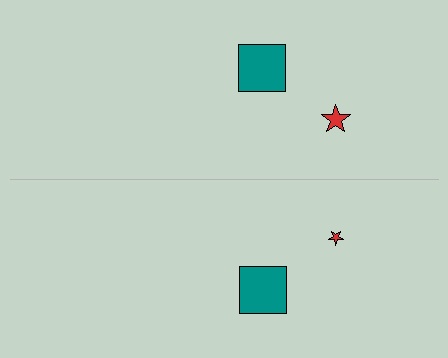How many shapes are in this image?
There are 4 shapes in this image.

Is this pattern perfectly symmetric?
No, the pattern is not perfectly symmetric. The red star on the bottom side has a different size than its mirror counterpart.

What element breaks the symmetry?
The red star on the bottom side has a different size than its mirror counterpart.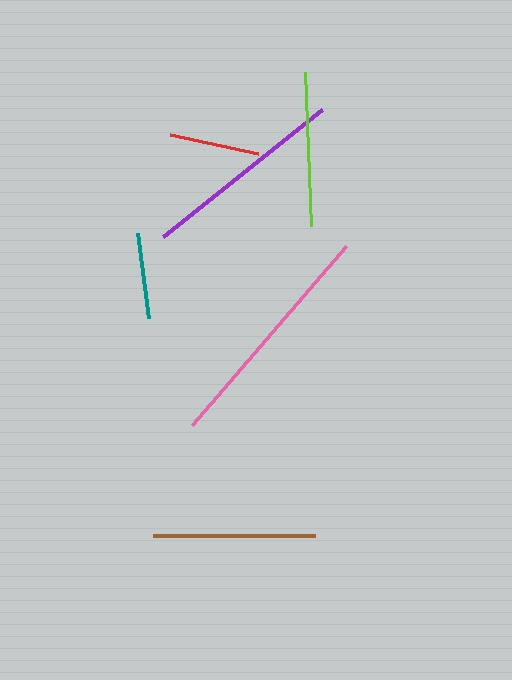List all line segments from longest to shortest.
From longest to shortest: pink, purple, brown, lime, red, teal.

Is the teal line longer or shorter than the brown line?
The brown line is longer than the teal line.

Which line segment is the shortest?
The teal line is the shortest at approximately 85 pixels.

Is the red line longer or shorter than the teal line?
The red line is longer than the teal line.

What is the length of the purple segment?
The purple segment is approximately 204 pixels long.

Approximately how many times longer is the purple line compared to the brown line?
The purple line is approximately 1.3 times the length of the brown line.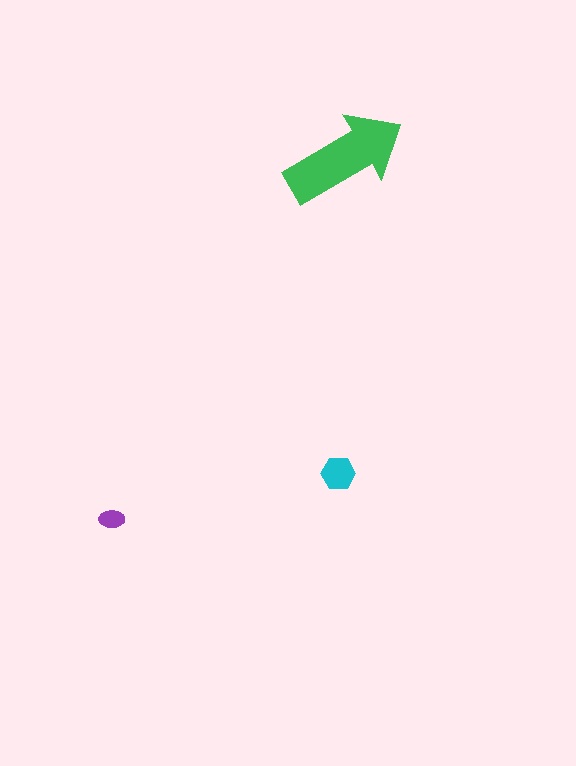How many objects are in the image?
There are 3 objects in the image.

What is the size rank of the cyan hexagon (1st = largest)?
2nd.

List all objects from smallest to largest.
The purple ellipse, the cyan hexagon, the green arrow.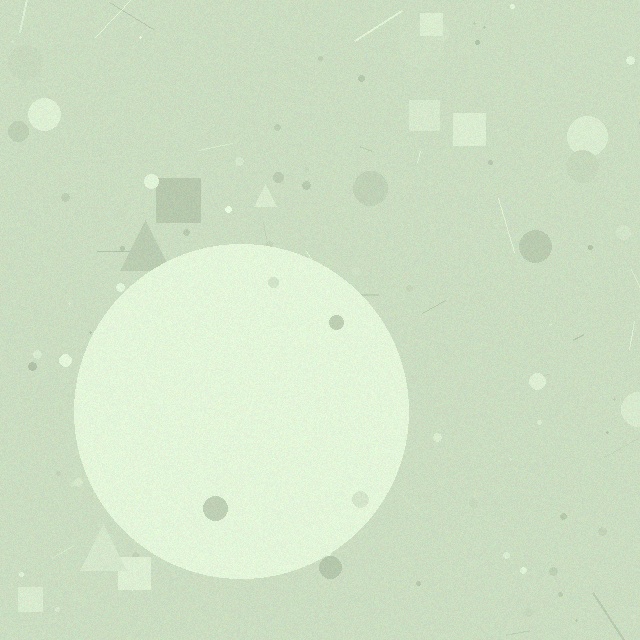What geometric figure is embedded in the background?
A circle is embedded in the background.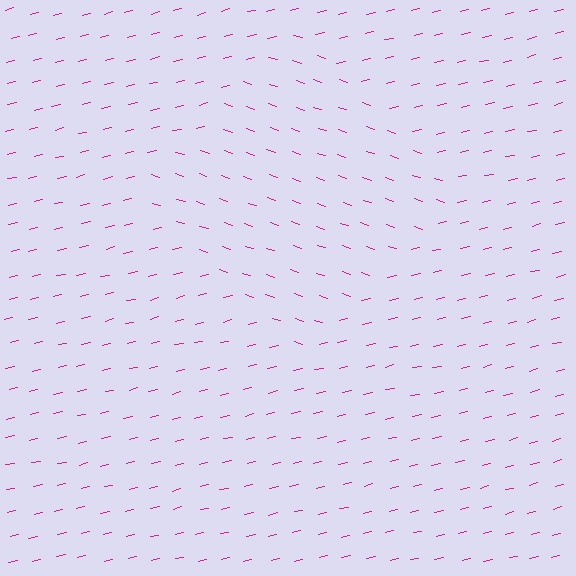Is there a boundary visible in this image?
Yes, there is a texture boundary formed by a change in line orientation.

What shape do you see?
I see a diamond.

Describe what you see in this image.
The image is filled with small magenta line segments. A diamond region in the image has lines oriented differently from the surrounding lines, creating a visible texture boundary.